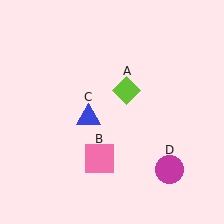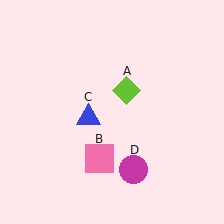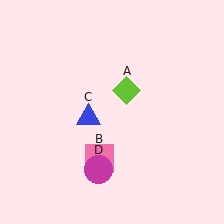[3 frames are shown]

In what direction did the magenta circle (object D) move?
The magenta circle (object D) moved left.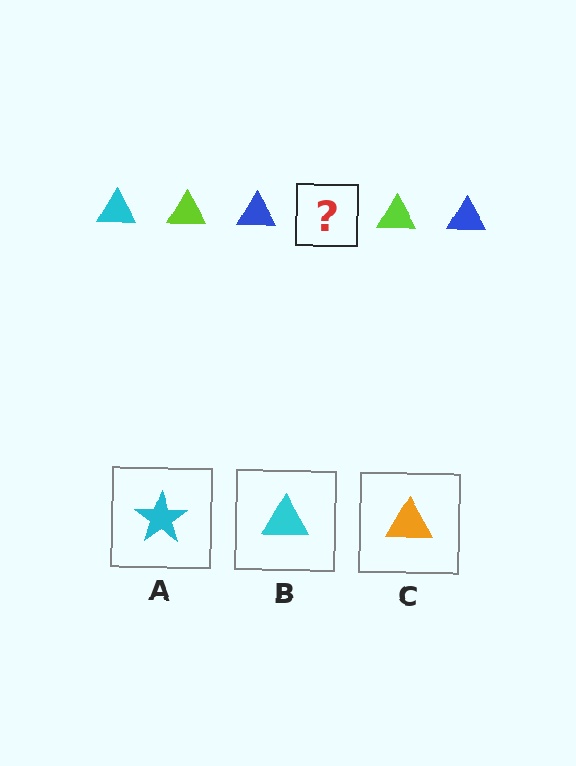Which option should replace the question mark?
Option B.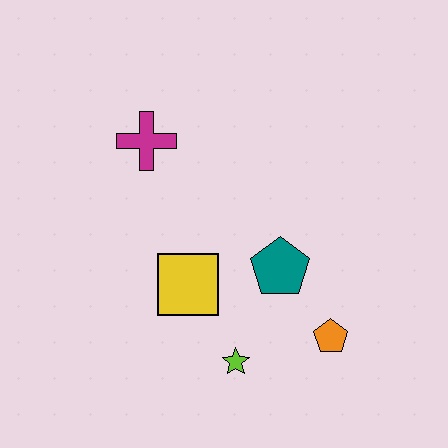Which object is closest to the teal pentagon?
The orange pentagon is closest to the teal pentagon.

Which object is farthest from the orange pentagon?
The magenta cross is farthest from the orange pentagon.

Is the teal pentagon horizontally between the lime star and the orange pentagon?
Yes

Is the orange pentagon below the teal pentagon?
Yes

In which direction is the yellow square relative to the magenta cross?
The yellow square is below the magenta cross.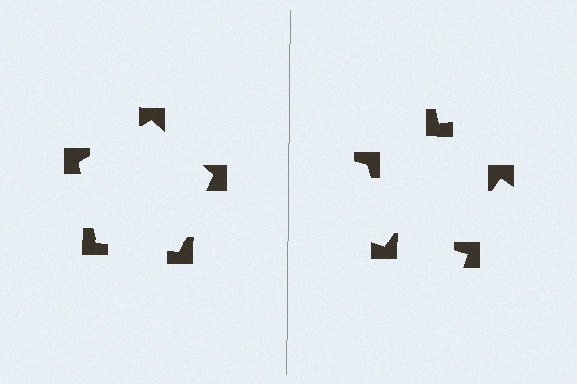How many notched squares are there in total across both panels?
10 — 5 on each side.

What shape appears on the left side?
An illusory pentagon.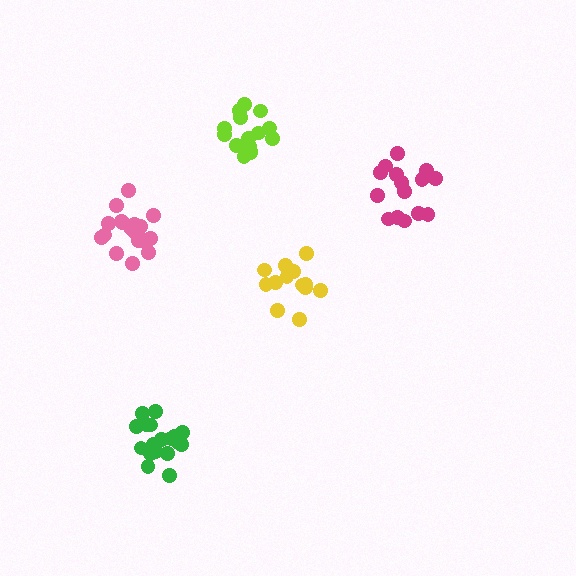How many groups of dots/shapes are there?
There are 5 groups.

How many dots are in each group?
Group 1: 20 dots, Group 2: 14 dots, Group 3: 16 dots, Group 4: 20 dots, Group 5: 15 dots (85 total).